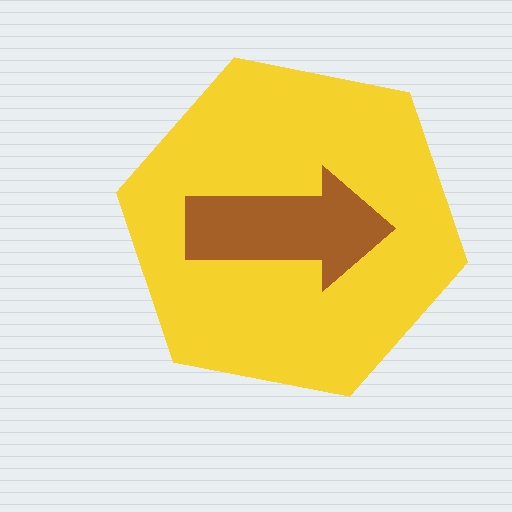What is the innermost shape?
The brown arrow.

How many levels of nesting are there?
2.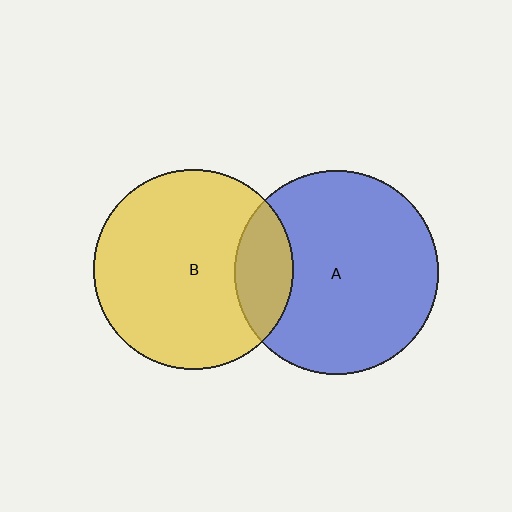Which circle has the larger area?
Circle A (blue).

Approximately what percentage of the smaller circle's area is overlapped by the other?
Approximately 20%.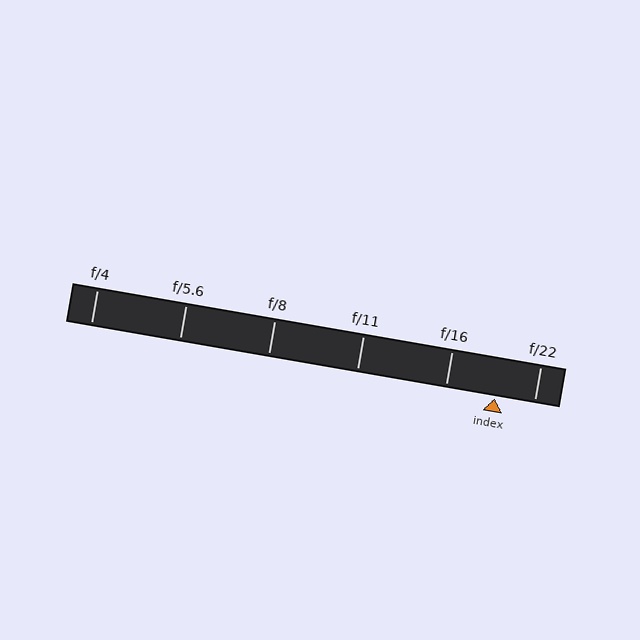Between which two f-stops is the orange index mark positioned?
The index mark is between f/16 and f/22.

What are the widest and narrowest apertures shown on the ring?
The widest aperture shown is f/4 and the narrowest is f/22.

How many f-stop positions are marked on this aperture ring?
There are 6 f-stop positions marked.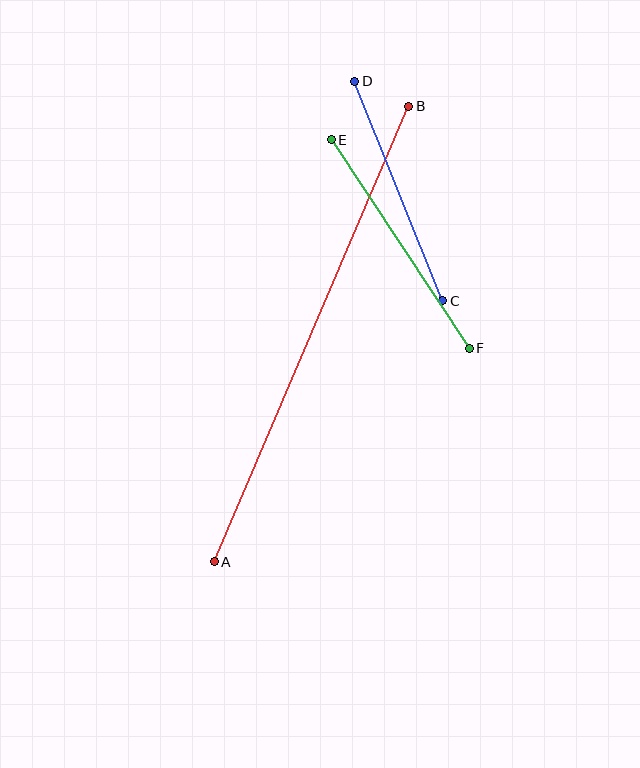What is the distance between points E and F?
The distance is approximately 250 pixels.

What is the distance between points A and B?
The distance is approximately 495 pixels.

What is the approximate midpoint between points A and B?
The midpoint is at approximately (312, 334) pixels.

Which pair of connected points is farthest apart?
Points A and B are farthest apart.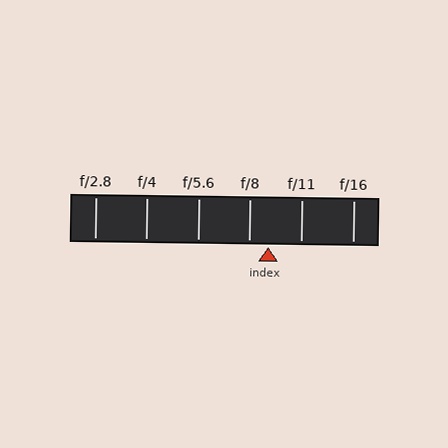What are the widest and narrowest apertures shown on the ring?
The widest aperture shown is f/2.8 and the narrowest is f/16.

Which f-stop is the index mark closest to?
The index mark is closest to f/8.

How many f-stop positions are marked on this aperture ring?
There are 6 f-stop positions marked.